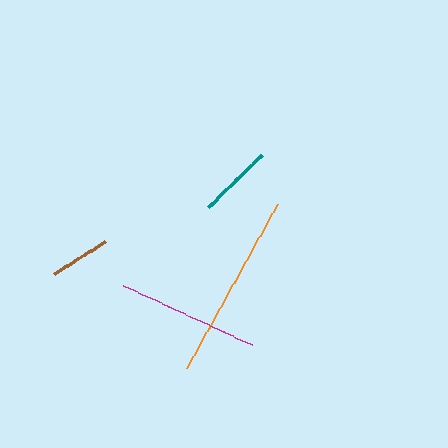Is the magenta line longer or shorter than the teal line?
The magenta line is longer than the teal line.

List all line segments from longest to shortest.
From longest to shortest: orange, magenta, teal, brown.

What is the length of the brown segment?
The brown segment is approximately 62 pixels long.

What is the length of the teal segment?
The teal segment is approximately 76 pixels long.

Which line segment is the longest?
The orange line is the longest at approximately 187 pixels.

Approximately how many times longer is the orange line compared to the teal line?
The orange line is approximately 2.5 times the length of the teal line.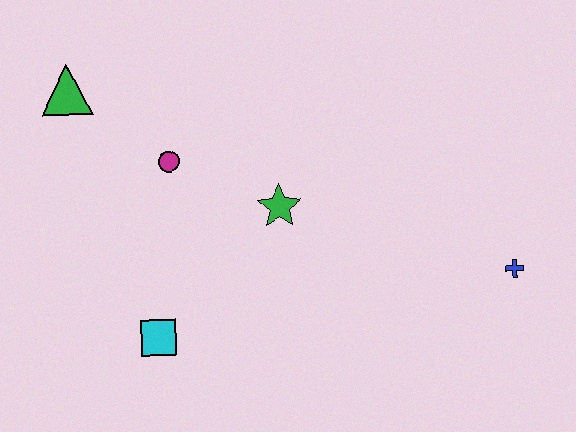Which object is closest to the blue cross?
The green star is closest to the blue cross.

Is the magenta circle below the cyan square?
No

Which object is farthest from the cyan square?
The blue cross is farthest from the cyan square.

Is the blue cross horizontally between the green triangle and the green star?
No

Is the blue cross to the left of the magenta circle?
No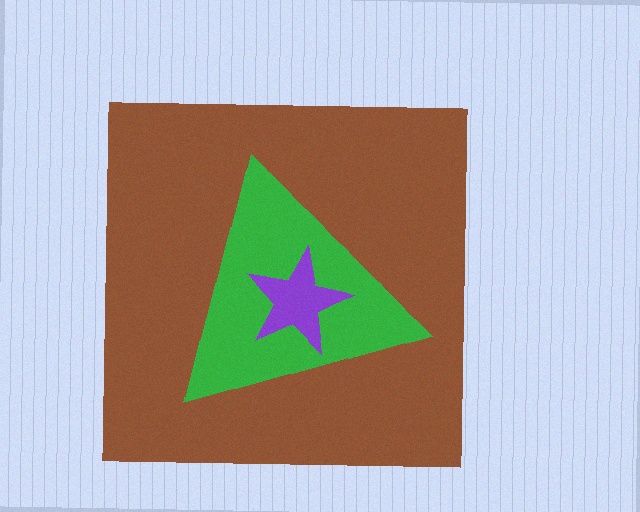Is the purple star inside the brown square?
Yes.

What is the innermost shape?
The purple star.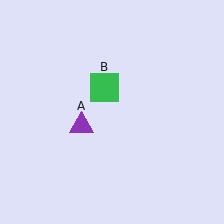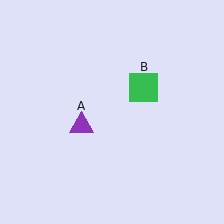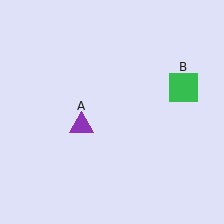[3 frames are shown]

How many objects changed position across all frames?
1 object changed position: green square (object B).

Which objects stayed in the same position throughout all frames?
Purple triangle (object A) remained stationary.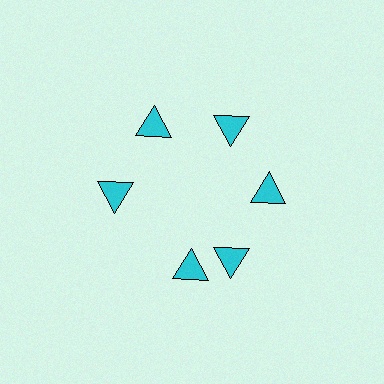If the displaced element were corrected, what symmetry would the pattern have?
It would have 6-fold rotational symmetry — the pattern would map onto itself every 60 degrees.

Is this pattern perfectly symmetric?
No. The 6 cyan triangles are arranged in a ring, but one element near the 7 o'clock position is rotated out of alignment along the ring, breaking the 6-fold rotational symmetry.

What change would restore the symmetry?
The symmetry would be restored by rotating it back into even spacing with its neighbors so that all 6 triangles sit at equal angles and equal distance from the center.